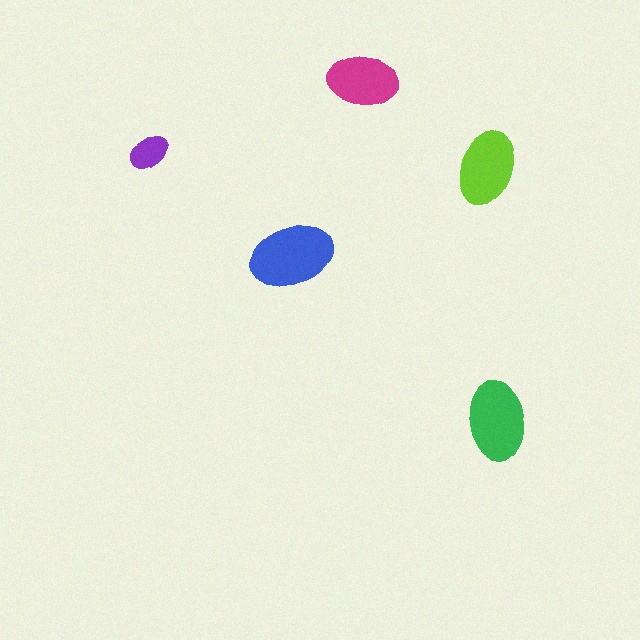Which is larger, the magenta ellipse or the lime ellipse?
The lime one.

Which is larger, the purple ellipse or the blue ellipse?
The blue one.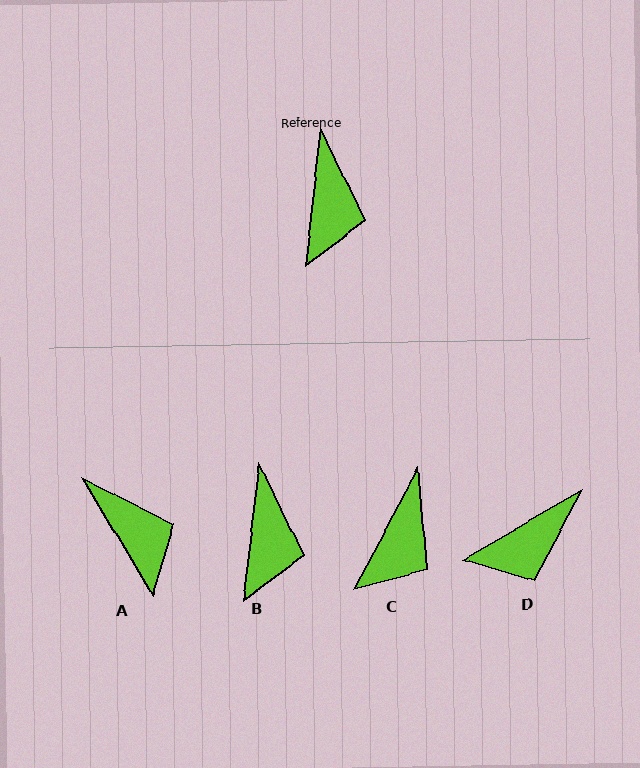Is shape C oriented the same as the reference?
No, it is off by about 21 degrees.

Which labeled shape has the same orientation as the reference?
B.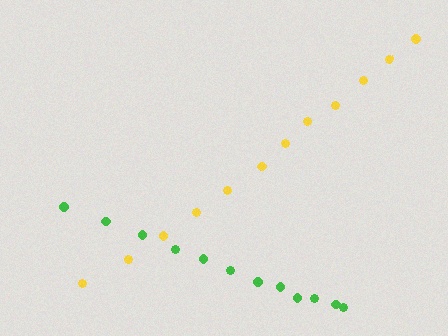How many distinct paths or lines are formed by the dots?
There are 2 distinct paths.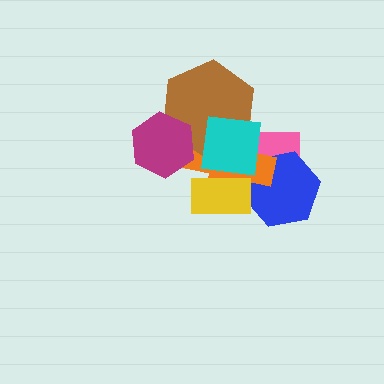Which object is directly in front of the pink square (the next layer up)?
The blue hexagon is directly in front of the pink square.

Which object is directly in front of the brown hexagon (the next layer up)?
The magenta hexagon is directly in front of the brown hexagon.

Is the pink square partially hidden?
Yes, it is partially covered by another shape.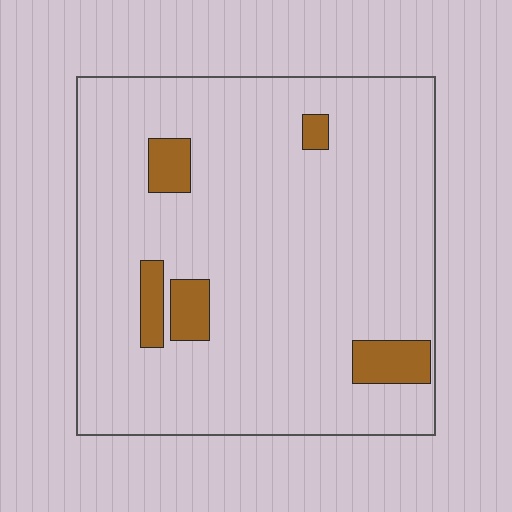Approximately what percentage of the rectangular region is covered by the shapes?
Approximately 10%.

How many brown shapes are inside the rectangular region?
5.